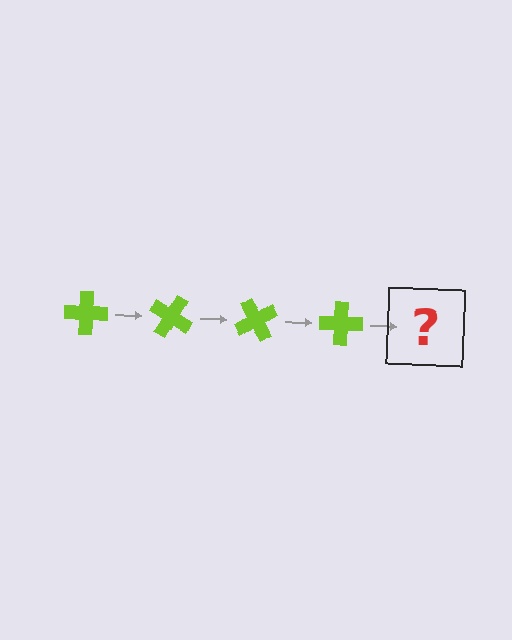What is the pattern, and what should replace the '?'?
The pattern is that the cross rotates 30 degrees each step. The '?' should be a lime cross rotated 120 degrees.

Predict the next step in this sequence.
The next step is a lime cross rotated 120 degrees.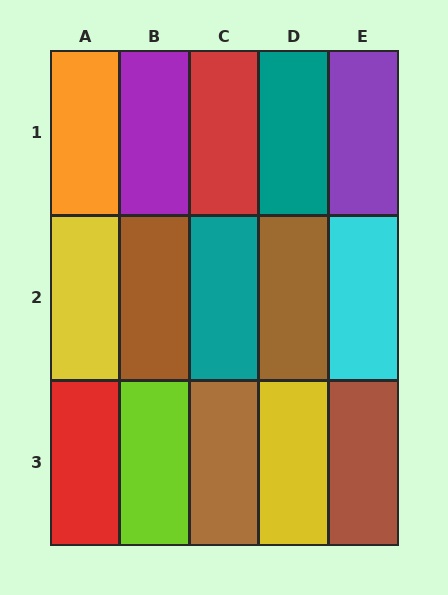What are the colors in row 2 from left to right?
Yellow, brown, teal, brown, cyan.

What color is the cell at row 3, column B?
Lime.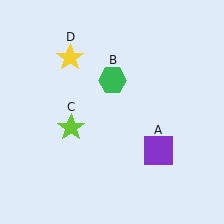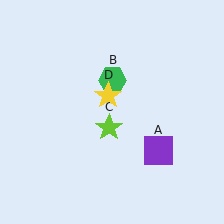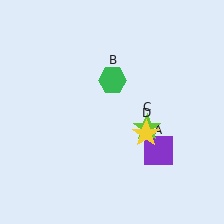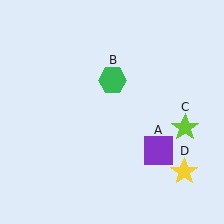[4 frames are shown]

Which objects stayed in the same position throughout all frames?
Purple square (object A) and green hexagon (object B) remained stationary.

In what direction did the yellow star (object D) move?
The yellow star (object D) moved down and to the right.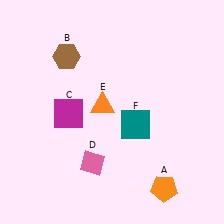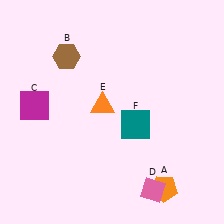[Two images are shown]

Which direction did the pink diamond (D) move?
The pink diamond (D) moved right.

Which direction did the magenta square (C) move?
The magenta square (C) moved left.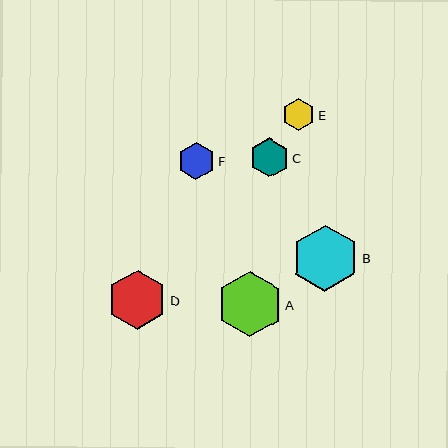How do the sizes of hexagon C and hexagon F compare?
Hexagon C and hexagon F are approximately the same size.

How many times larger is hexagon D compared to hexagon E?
Hexagon D is approximately 1.8 times the size of hexagon E.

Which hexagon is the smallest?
Hexagon E is the smallest with a size of approximately 32 pixels.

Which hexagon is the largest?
Hexagon B is the largest with a size of approximately 66 pixels.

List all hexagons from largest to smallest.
From largest to smallest: B, A, D, C, F, E.